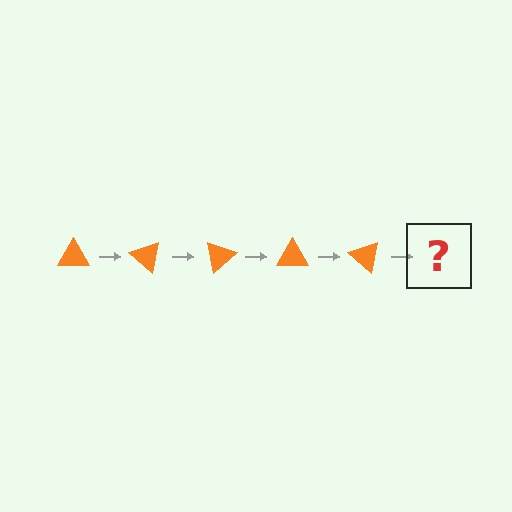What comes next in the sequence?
The next element should be an orange triangle rotated 200 degrees.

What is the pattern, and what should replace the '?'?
The pattern is that the triangle rotates 40 degrees each step. The '?' should be an orange triangle rotated 200 degrees.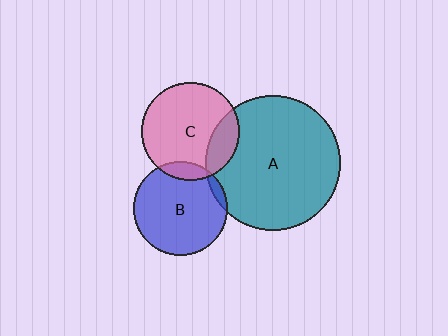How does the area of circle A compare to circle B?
Approximately 2.1 times.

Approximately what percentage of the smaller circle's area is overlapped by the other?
Approximately 20%.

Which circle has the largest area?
Circle A (teal).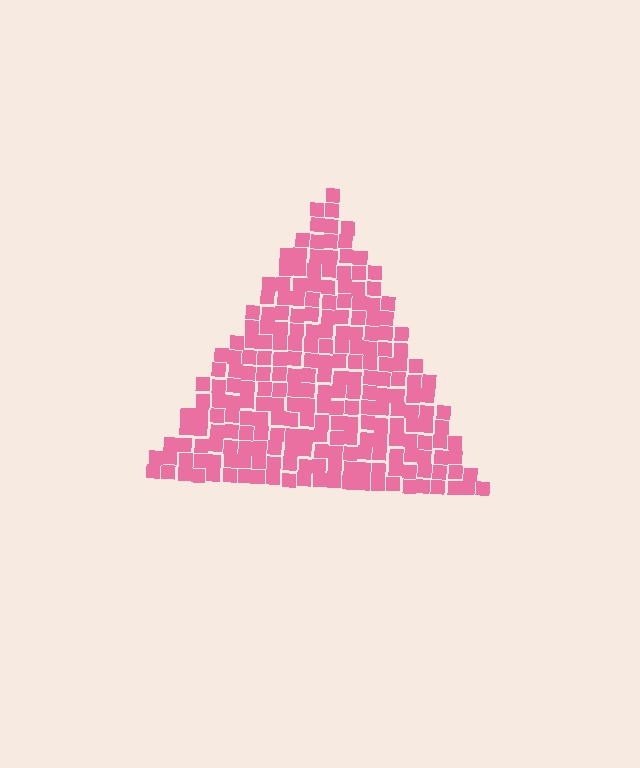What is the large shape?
The large shape is a triangle.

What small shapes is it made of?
It is made of small squares.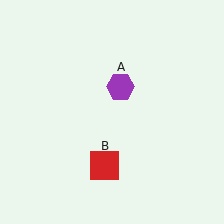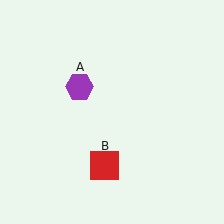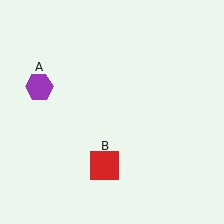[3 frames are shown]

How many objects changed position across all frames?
1 object changed position: purple hexagon (object A).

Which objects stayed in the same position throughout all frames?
Red square (object B) remained stationary.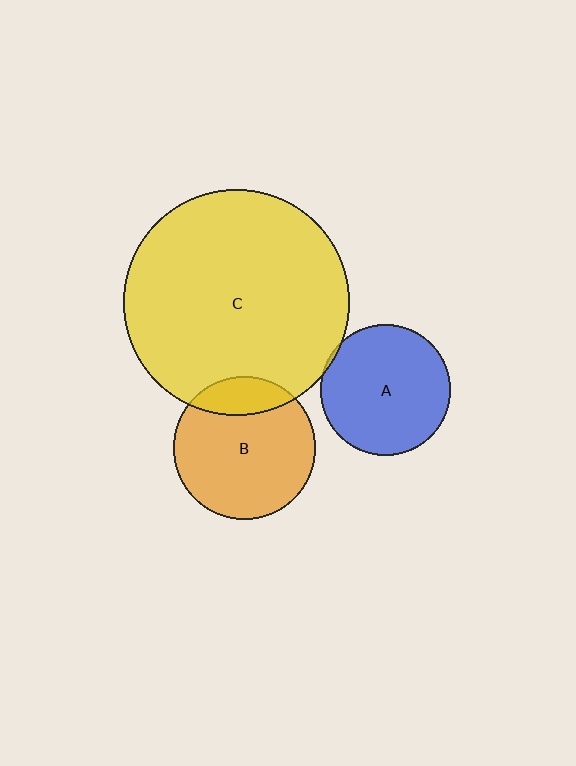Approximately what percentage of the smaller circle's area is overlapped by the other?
Approximately 20%.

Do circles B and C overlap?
Yes.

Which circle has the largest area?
Circle C (yellow).